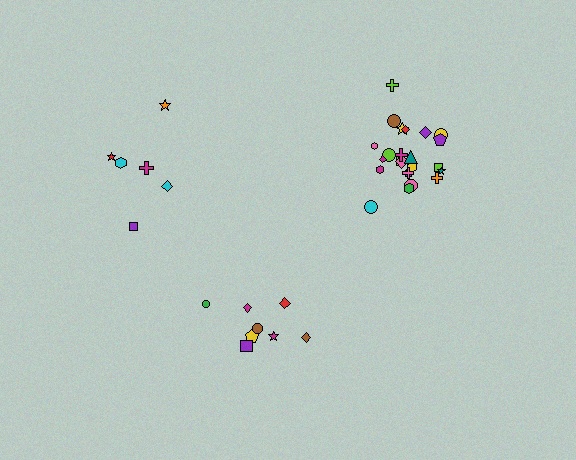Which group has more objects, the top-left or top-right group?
The top-right group.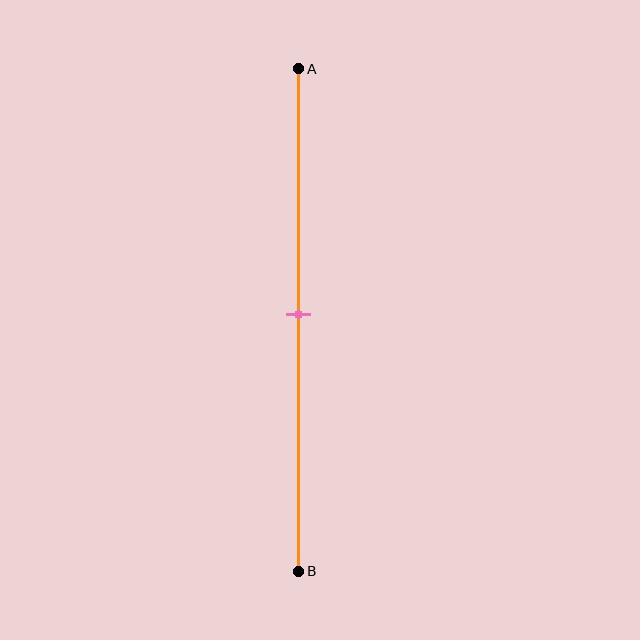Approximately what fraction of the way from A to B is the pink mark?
The pink mark is approximately 50% of the way from A to B.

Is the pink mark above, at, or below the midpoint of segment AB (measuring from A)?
The pink mark is approximately at the midpoint of segment AB.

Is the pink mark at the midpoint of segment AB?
Yes, the mark is approximately at the midpoint.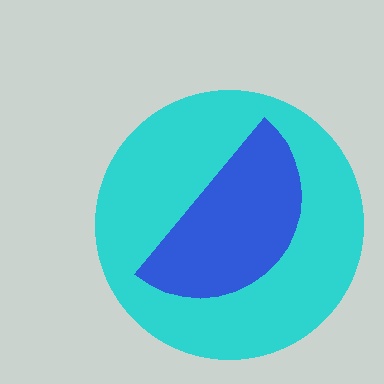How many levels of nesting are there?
2.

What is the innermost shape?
The blue semicircle.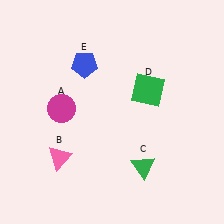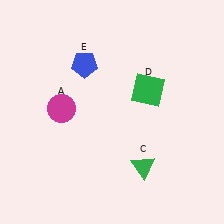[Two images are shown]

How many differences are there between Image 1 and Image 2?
There is 1 difference between the two images.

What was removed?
The pink triangle (B) was removed in Image 2.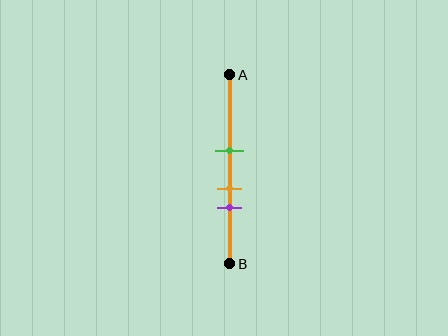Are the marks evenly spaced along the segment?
Yes, the marks are approximately evenly spaced.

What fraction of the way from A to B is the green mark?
The green mark is approximately 40% (0.4) of the way from A to B.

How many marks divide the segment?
There are 3 marks dividing the segment.